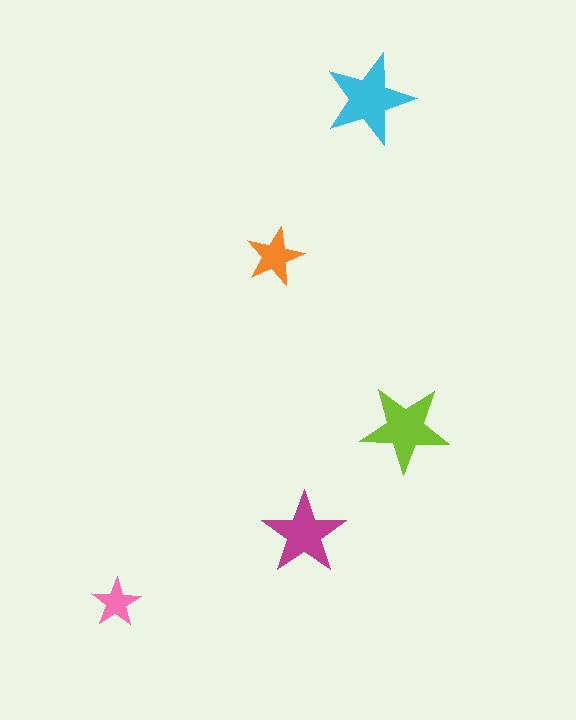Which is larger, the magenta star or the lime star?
The lime one.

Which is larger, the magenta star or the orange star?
The magenta one.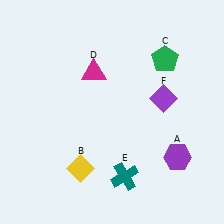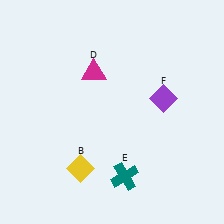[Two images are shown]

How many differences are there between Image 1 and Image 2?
There are 2 differences between the two images.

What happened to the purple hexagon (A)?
The purple hexagon (A) was removed in Image 2. It was in the bottom-right area of Image 1.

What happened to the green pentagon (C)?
The green pentagon (C) was removed in Image 2. It was in the top-right area of Image 1.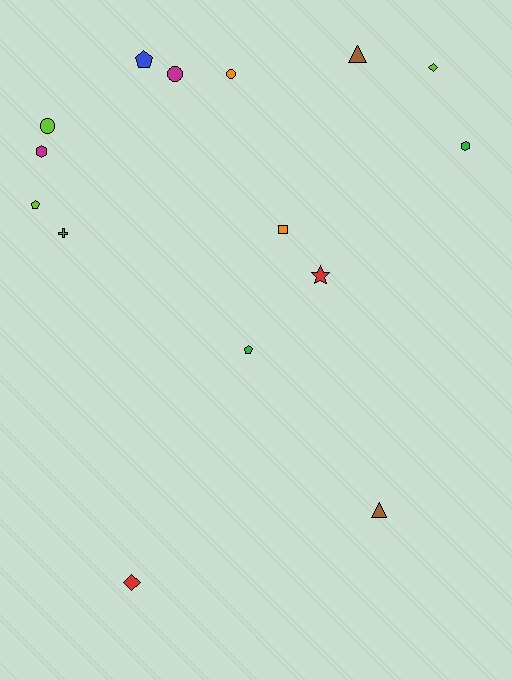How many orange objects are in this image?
There are 2 orange objects.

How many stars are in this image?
There is 1 star.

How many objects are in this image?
There are 15 objects.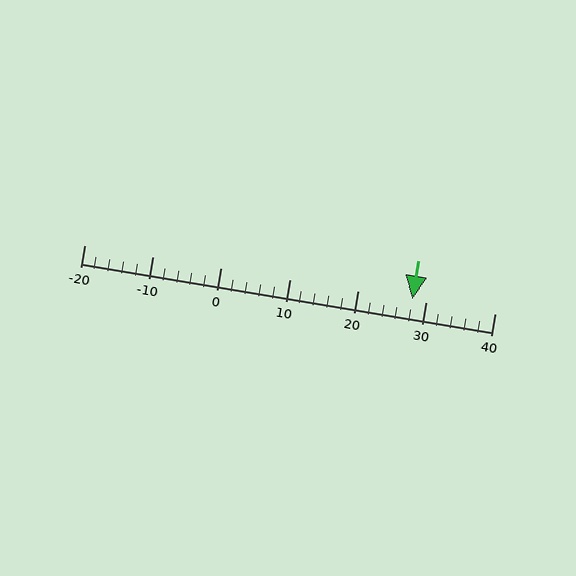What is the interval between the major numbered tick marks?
The major tick marks are spaced 10 units apart.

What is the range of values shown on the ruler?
The ruler shows values from -20 to 40.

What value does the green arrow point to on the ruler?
The green arrow points to approximately 28.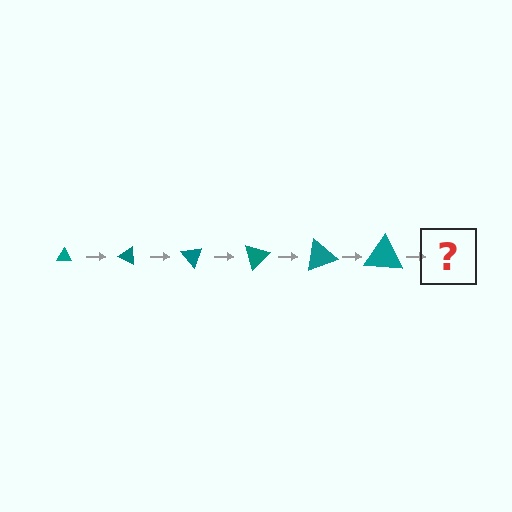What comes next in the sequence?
The next element should be a triangle, larger than the previous one and rotated 150 degrees from the start.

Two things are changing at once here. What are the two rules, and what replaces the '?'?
The two rules are that the triangle grows larger each step and it rotates 25 degrees each step. The '?' should be a triangle, larger than the previous one and rotated 150 degrees from the start.